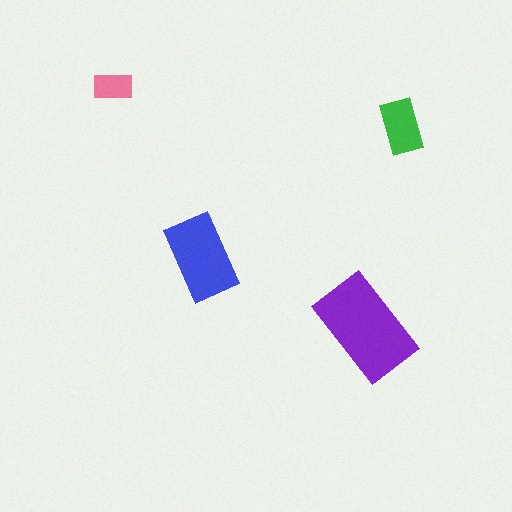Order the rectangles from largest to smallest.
the purple one, the blue one, the green one, the pink one.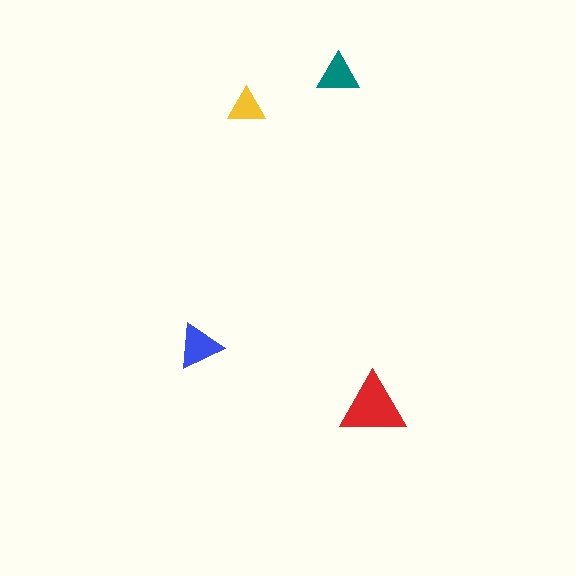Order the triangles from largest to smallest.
the red one, the blue one, the teal one, the yellow one.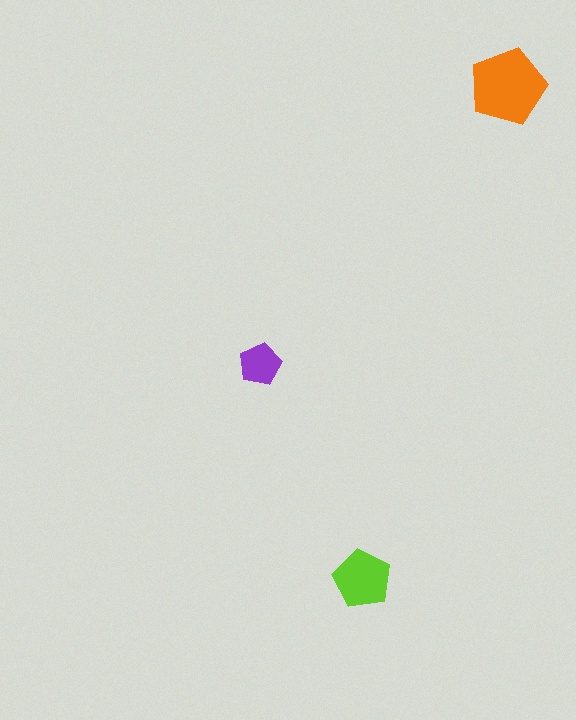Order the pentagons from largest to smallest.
the orange one, the lime one, the purple one.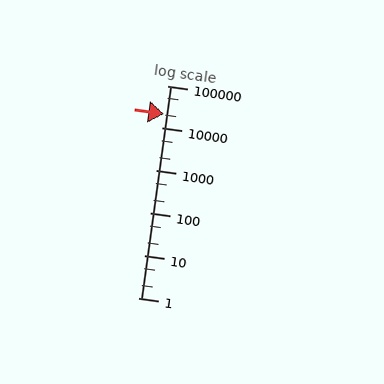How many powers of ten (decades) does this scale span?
The scale spans 5 decades, from 1 to 100000.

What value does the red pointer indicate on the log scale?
The pointer indicates approximately 22000.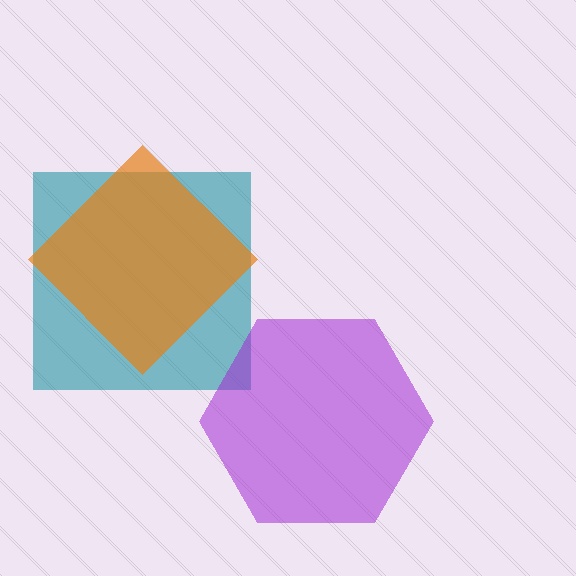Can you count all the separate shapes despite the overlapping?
Yes, there are 3 separate shapes.